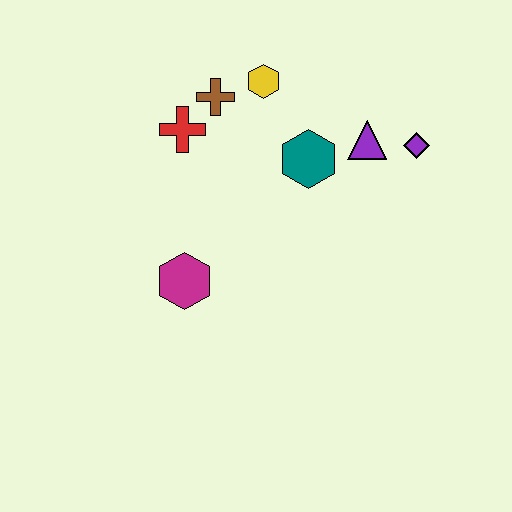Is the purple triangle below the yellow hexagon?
Yes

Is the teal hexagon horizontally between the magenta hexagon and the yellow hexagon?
No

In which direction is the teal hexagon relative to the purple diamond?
The teal hexagon is to the left of the purple diamond.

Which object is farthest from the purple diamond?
The magenta hexagon is farthest from the purple diamond.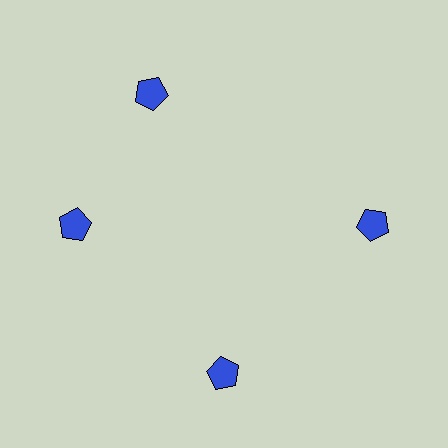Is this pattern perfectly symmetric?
No. The 4 blue pentagons are arranged in a ring, but one element near the 12 o'clock position is rotated out of alignment along the ring, breaking the 4-fold rotational symmetry.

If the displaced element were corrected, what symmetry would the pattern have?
It would have 4-fold rotational symmetry — the pattern would map onto itself every 90 degrees.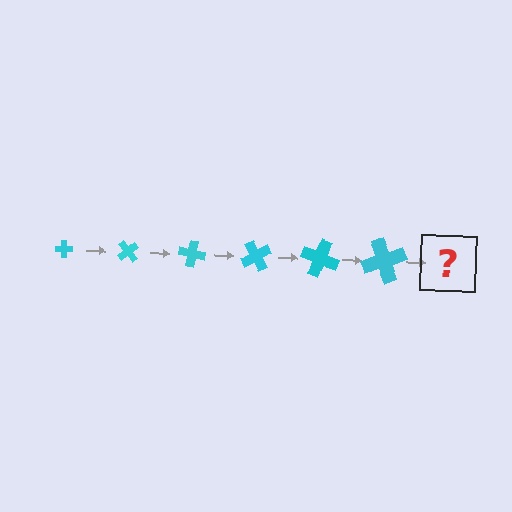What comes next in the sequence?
The next element should be a cross, larger than the previous one and rotated 300 degrees from the start.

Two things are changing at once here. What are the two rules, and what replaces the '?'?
The two rules are that the cross grows larger each step and it rotates 50 degrees each step. The '?' should be a cross, larger than the previous one and rotated 300 degrees from the start.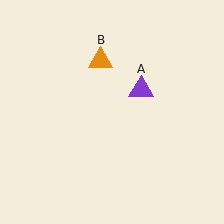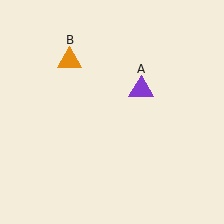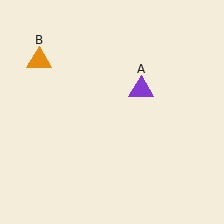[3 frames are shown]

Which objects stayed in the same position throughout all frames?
Purple triangle (object A) remained stationary.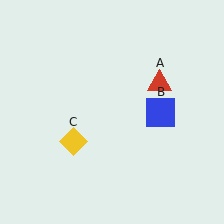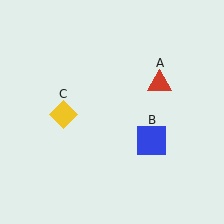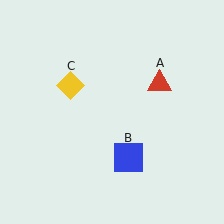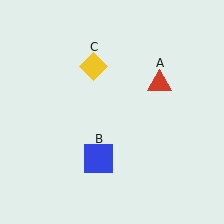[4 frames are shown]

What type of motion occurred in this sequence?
The blue square (object B), yellow diamond (object C) rotated clockwise around the center of the scene.